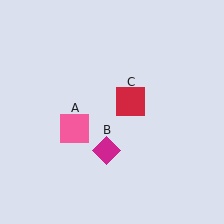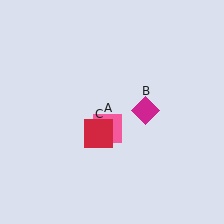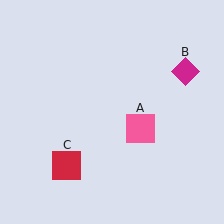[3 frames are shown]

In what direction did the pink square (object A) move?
The pink square (object A) moved right.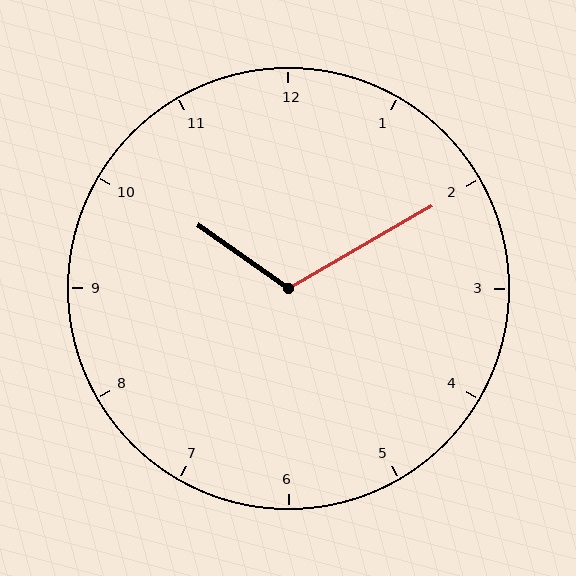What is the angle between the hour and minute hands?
Approximately 115 degrees.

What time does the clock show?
10:10.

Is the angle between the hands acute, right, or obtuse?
It is obtuse.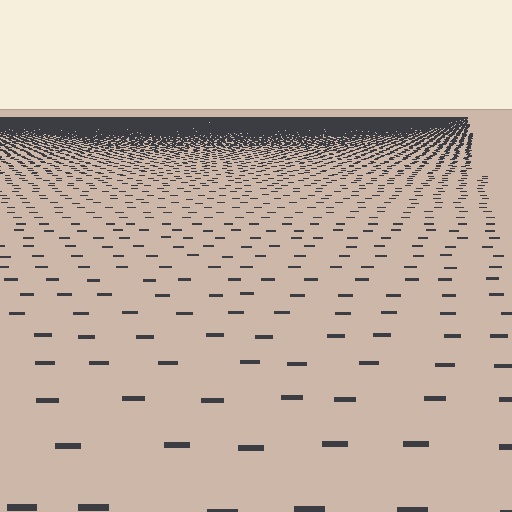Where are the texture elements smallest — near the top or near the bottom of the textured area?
Near the top.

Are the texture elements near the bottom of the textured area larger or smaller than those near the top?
Larger. Near the bottom, elements are closer to the viewer and appear at a bigger on-screen size.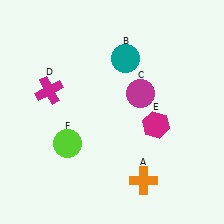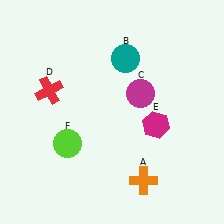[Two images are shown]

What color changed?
The cross (D) changed from magenta in Image 1 to red in Image 2.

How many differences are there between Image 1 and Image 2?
There is 1 difference between the two images.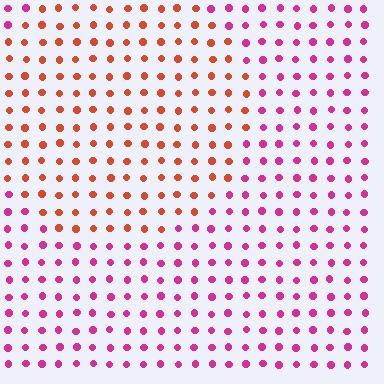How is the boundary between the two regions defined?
The boundary is defined purely by a slight shift in hue (about 47 degrees). Spacing, size, and orientation are identical on both sides.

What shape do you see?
I see a circle.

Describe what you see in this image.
The image is filled with small magenta elements in a uniform arrangement. A circle-shaped region is visible where the elements are tinted to a slightly different hue, forming a subtle color boundary.